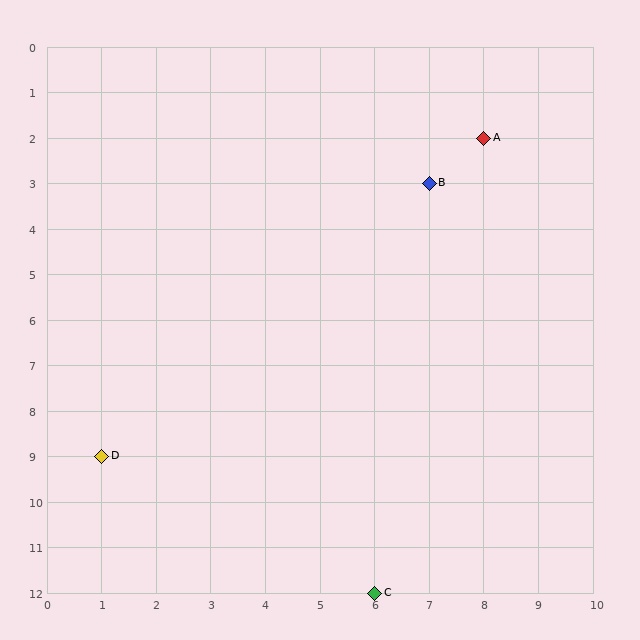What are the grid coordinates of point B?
Point B is at grid coordinates (7, 3).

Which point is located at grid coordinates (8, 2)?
Point A is at (8, 2).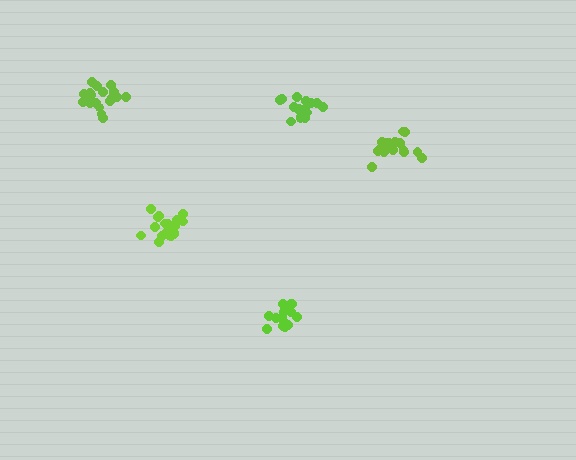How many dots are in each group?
Group 1: 17 dots, Group 2: 19 dots, Group 3: 19 dots, Group 4: 18 dots, Group 5: 16 dots (89 total).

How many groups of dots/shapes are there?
There are 5 groups.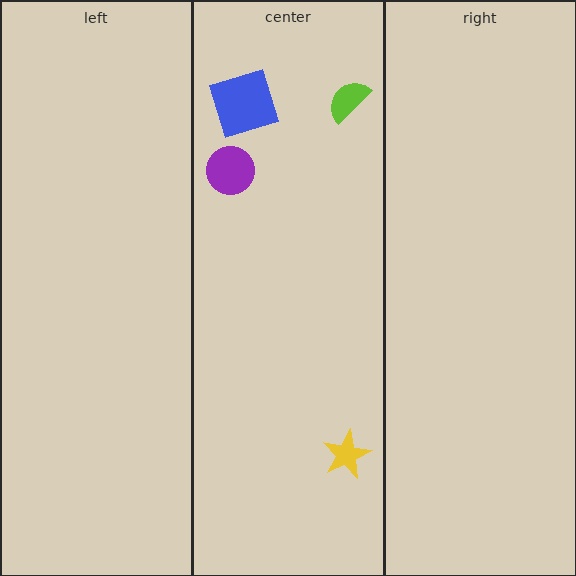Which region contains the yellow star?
The center region.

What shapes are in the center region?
The lime semicircle, the purple circle, the blue square, the yellow star.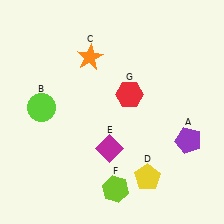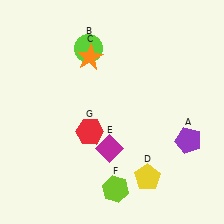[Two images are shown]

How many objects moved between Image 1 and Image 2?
2 objects moved between the two images.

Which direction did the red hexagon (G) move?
The red hexagon (G) moved left.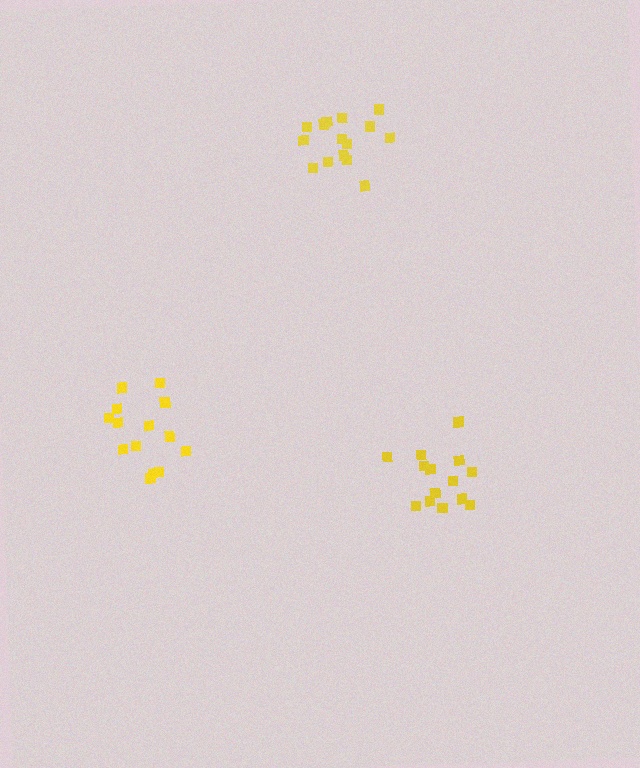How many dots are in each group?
Group 1: 15 dots, Group 2: 14 dots, Group 3: 14 dots (43 total).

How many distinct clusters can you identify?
There are 3 distinct clusters.